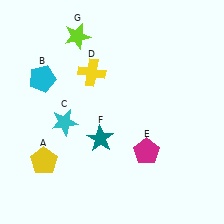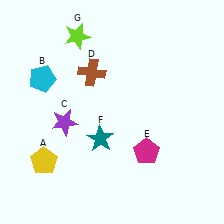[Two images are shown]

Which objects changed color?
C changed from cyan to purple. D changed from yellow to brown.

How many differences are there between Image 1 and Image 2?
There are 2 differences between the two images.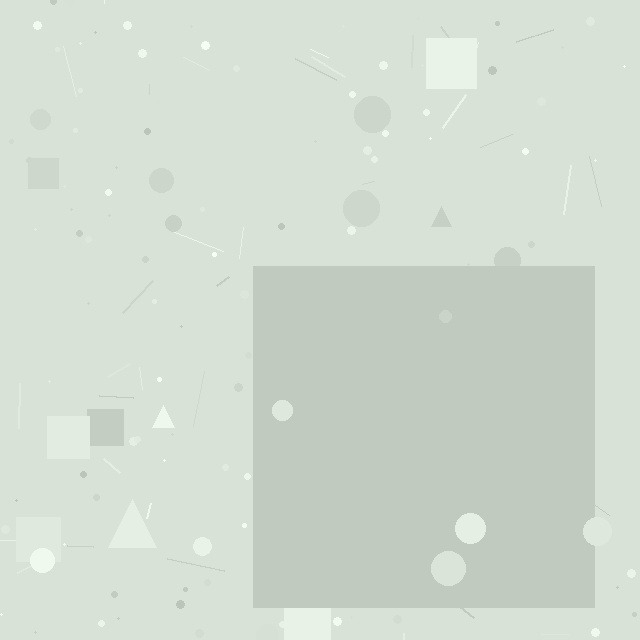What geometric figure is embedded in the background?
A square is embedded in the background.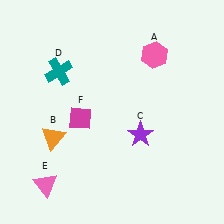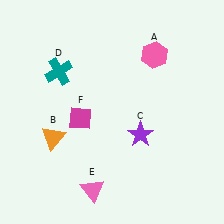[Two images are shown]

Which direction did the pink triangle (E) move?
The pink triangle (E) moved right.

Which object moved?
The pink triangle (E) moved right.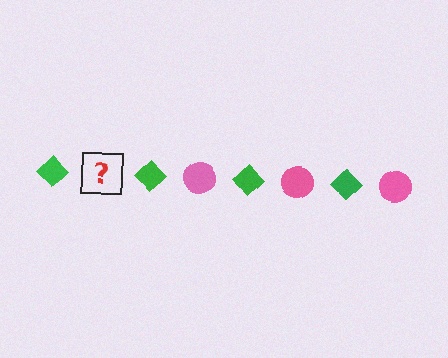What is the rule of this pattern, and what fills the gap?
The rule is that the pattern alternates between green diamond and pink circle. The gap should be filled with a pink circle.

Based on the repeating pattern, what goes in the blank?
The blank should be a pink circle.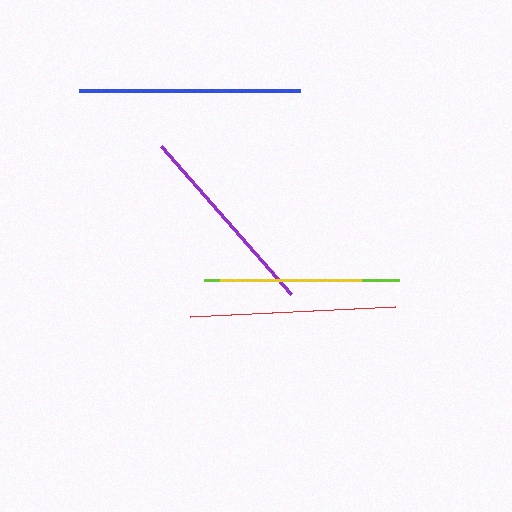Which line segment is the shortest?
The yellow line is the shortest at approximately 140 pixels.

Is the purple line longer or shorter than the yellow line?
The purple line is longer than the yellow line.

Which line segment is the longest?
The blue line is the longest at approximately 221 pixels.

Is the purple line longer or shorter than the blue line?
The blue line is longer than the purple line.